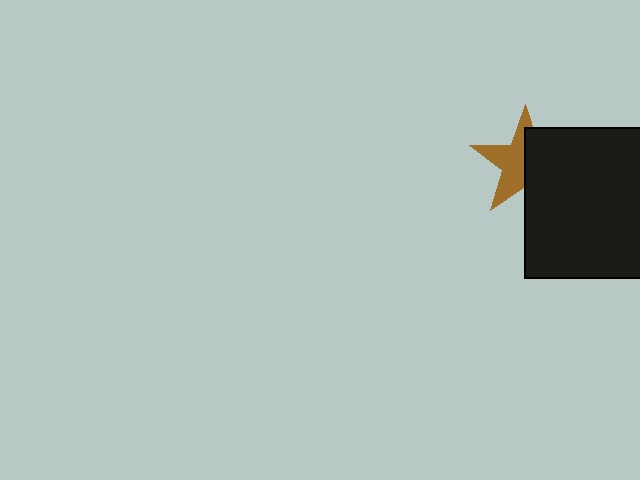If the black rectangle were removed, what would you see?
You would see the complete brown star.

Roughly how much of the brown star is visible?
About half of it is visible (roughly 50%).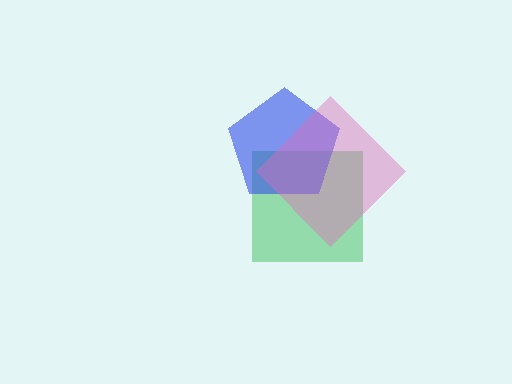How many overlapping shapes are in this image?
There are 3 overlapping shapes in the image.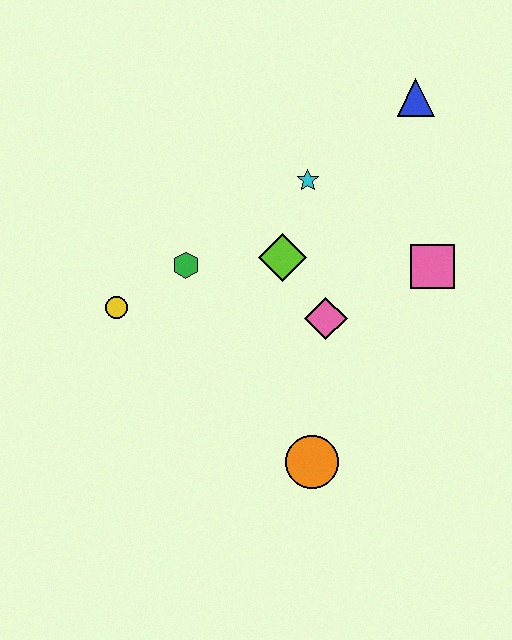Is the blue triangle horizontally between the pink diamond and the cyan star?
No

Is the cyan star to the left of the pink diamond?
Yes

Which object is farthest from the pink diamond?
The blue triangle is farthest from the pink diamond.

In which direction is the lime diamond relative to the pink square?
The lime diamond is to the left of the pink square.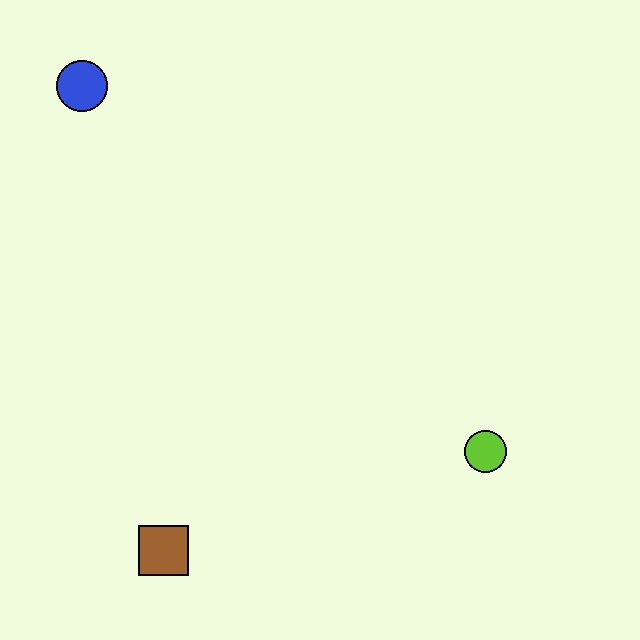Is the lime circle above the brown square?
Yes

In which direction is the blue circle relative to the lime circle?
The blue circle is to the left of the lime circle.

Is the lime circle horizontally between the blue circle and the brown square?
No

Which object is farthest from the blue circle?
The lime circle is farthest from the blue circle.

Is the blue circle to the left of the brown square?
Yes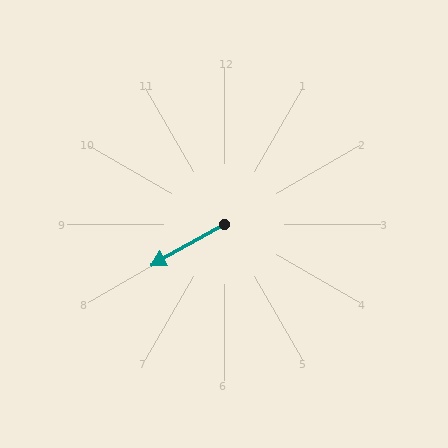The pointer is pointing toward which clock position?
Roughly 8 o'clock.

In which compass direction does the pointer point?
Southwest.